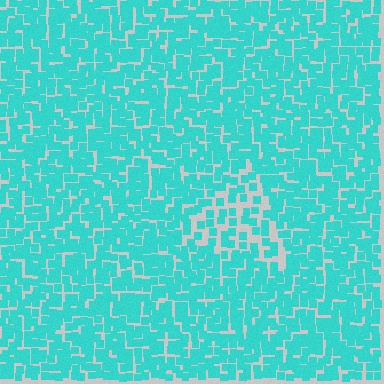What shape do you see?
I see a triangle.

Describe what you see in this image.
The image contains small cyan elements arranged at two different densities. A triangle-shaped region is visible where the elements are less densely packed than the surrounding area.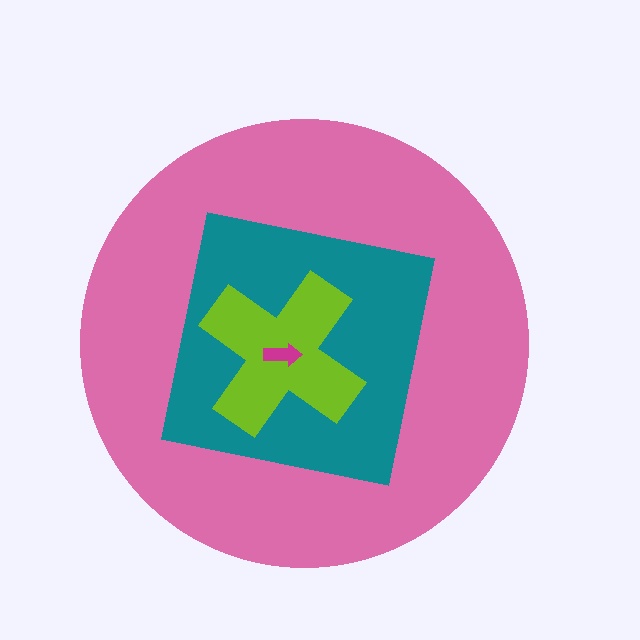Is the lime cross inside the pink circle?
Yes.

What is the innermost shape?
The magenta arrow.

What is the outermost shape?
The pink circle.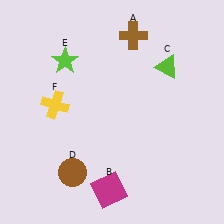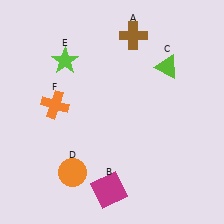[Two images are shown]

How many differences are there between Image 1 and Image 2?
There are 2 differences between the two images.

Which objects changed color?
D changed from brown to orange. F changed from yellow to orange.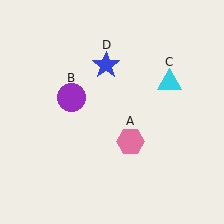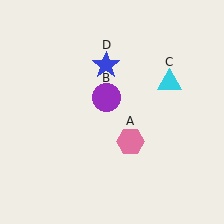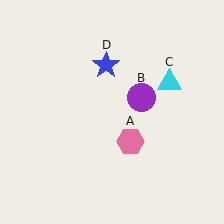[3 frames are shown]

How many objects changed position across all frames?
1 object changed position: purple circle (object B).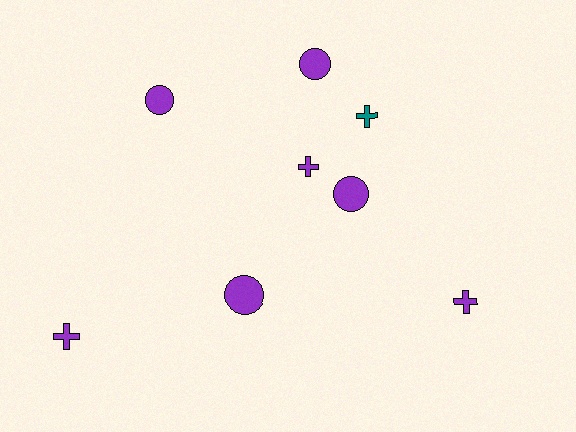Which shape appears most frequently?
Cross, with 4 objects.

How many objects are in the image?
There are 8 objects.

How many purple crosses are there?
There are 3 purple crosses.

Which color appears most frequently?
Purple, with 7 objects.